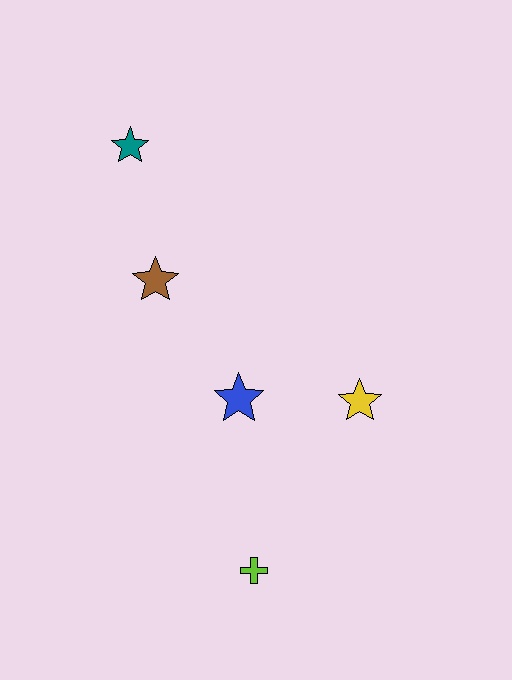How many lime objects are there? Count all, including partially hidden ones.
There is 1 lime object.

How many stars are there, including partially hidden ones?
There are 4 stars.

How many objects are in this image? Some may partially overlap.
There are 5 objects.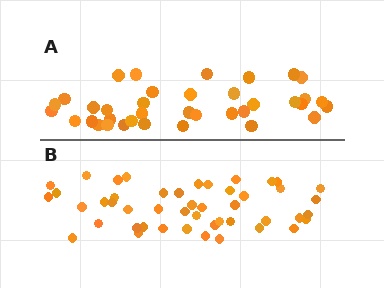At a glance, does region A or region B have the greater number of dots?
Region B (the bottom region) has more dots.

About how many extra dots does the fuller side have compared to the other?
Region B has roughly 10 or so more dots than region A.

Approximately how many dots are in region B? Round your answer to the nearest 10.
About 50 dots. (The exact count is 47, which rounds to 50.)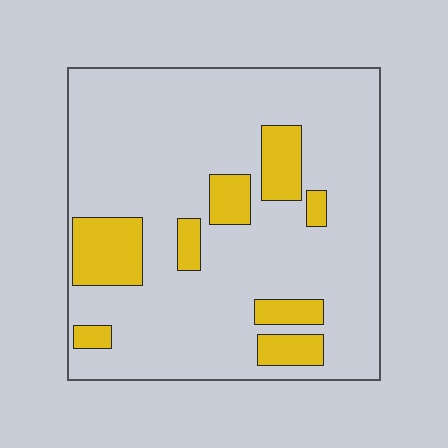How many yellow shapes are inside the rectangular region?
8.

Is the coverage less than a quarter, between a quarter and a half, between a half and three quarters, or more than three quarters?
Less than a quarter.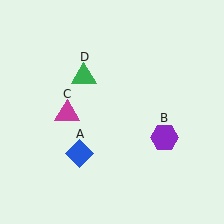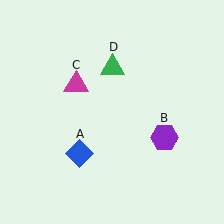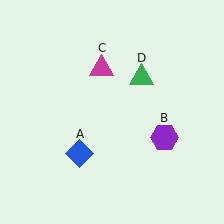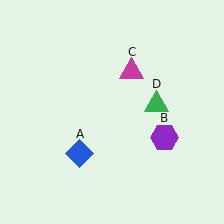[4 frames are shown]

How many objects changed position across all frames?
2 objects changed position: magenta triangle (object C), green triangle (object D).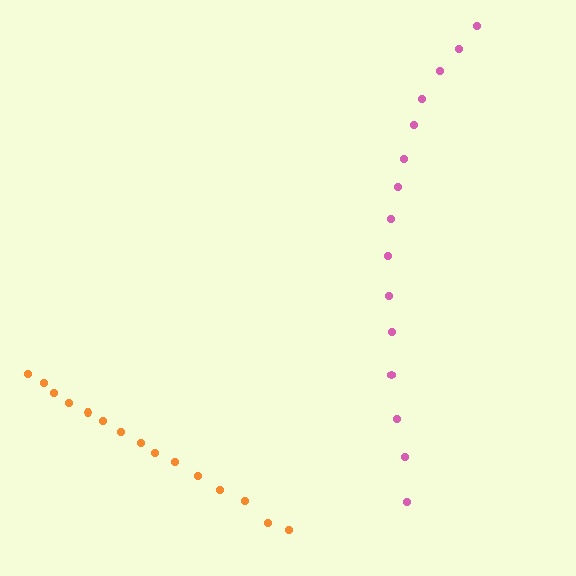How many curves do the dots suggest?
There are 2 distinct paths.